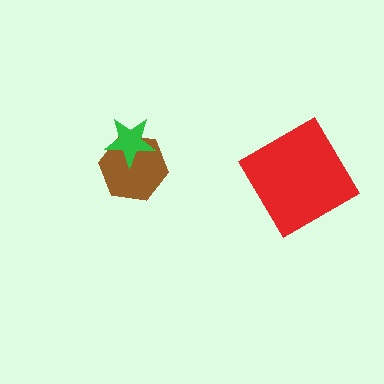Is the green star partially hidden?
No, no other shape covers it.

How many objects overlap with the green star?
1 object overlaps with the green star.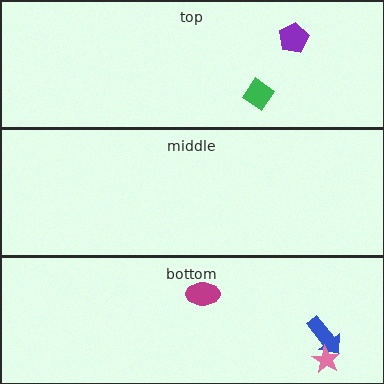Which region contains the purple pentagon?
The top region.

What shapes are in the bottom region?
The blue arrow, the magenta ellipse, the pink star.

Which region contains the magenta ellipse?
The bottom region.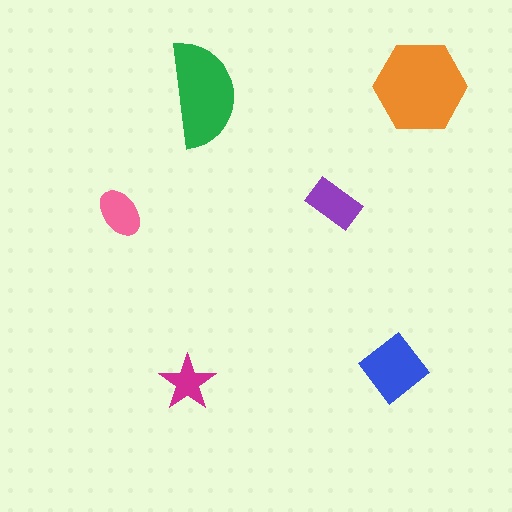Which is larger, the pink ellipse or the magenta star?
The pink ellipse.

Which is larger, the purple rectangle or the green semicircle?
The green semicircle.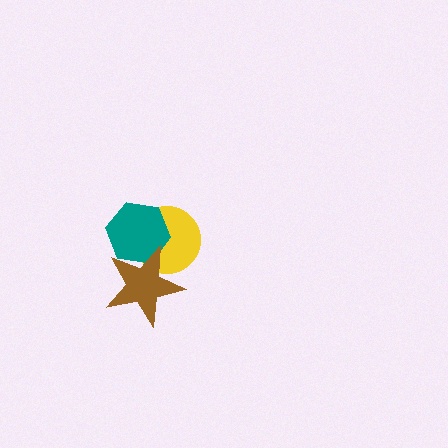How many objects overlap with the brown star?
2 objects overlap with the brown star.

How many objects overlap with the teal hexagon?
2 objects overlap with the teal hexagon.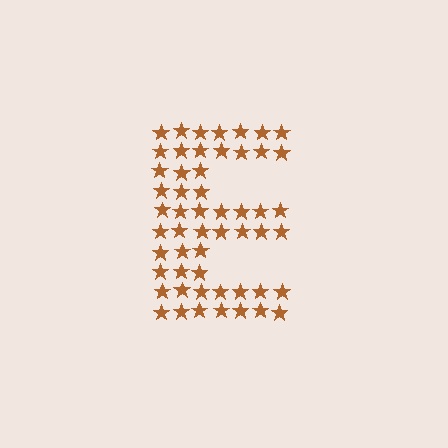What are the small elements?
The small elements are stars.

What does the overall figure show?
The overall figure shows the letter E.